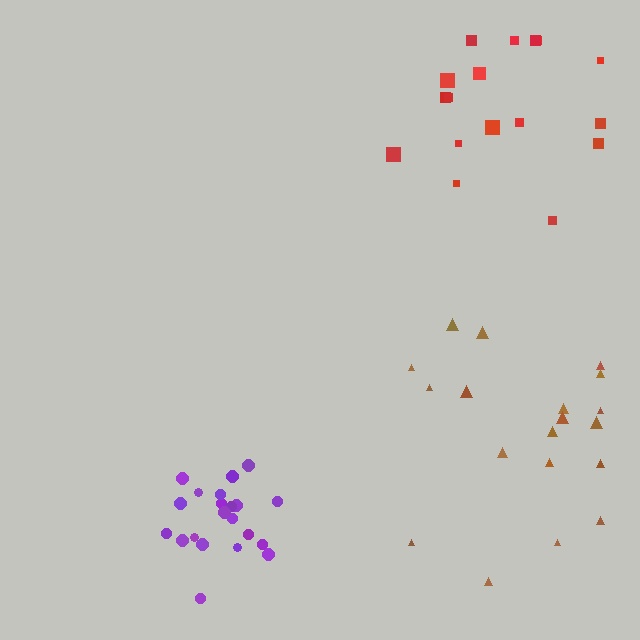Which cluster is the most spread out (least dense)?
Red.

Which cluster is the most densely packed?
Purple.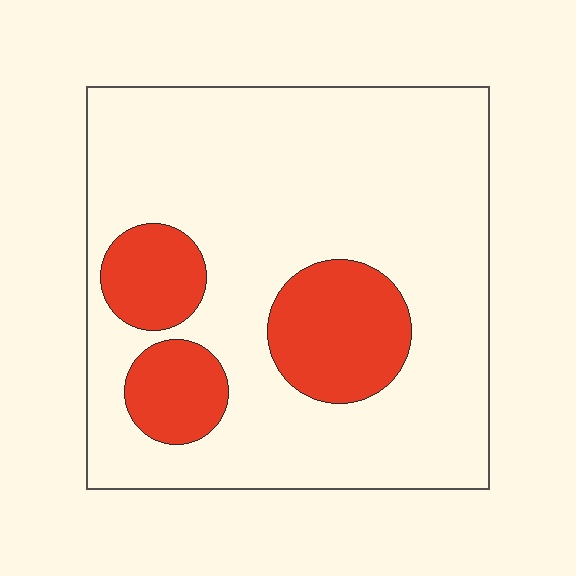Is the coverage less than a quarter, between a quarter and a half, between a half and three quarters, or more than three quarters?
Less than a quarter.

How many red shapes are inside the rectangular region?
3.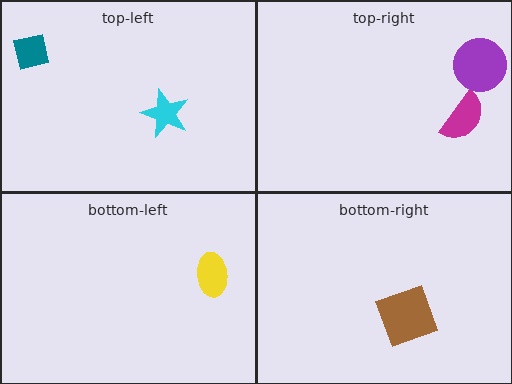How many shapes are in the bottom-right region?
1.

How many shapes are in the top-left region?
2.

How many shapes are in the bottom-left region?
1.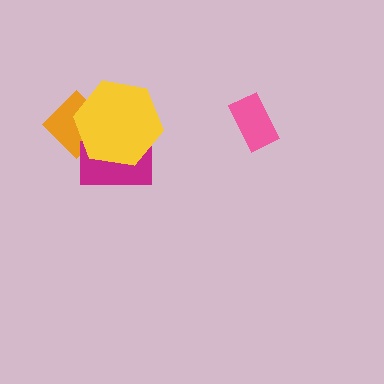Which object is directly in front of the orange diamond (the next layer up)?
The magenta rectangle is directly in front of the orange diamond.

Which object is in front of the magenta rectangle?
The yellow hexagon is in front of the magenta rectangle.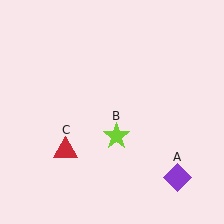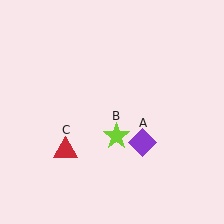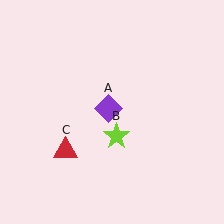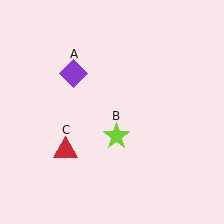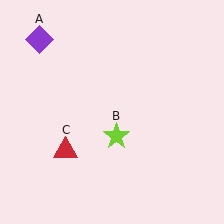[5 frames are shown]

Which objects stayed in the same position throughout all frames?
Lime star (object B) and red triangle (object C) remained stationary.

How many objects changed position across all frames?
1 object changed position: purple diamond (object A).